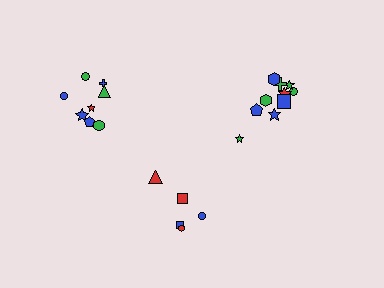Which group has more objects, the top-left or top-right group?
The top-right group.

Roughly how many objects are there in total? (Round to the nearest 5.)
Roughly 25 objects in total.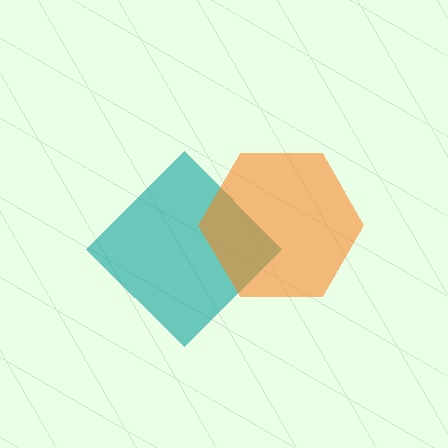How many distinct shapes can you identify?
There are 2 distinct shapes: a teal diamond, an orange hexagon.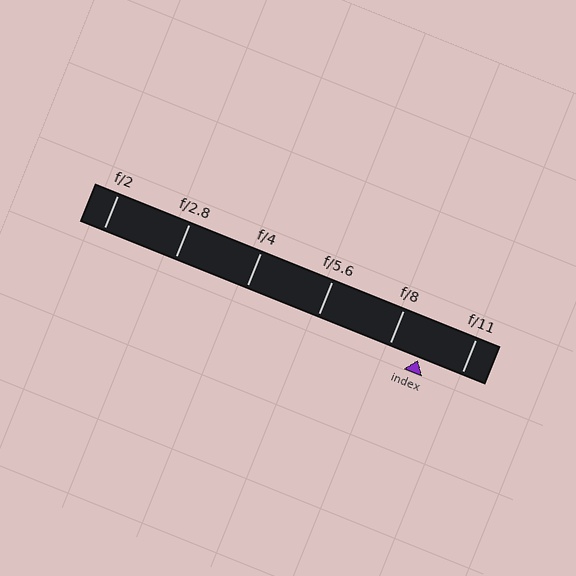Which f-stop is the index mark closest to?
The index mark is closest to f/8.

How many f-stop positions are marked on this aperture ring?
There are 6 f-stop positions marked.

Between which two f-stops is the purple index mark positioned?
The index mark is between f/8 and f/11.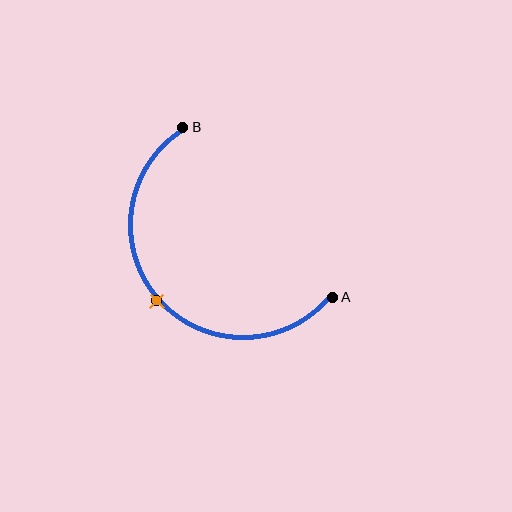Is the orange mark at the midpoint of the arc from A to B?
Yes. The orange mark lies on the arc at equal arc-length from both A and B — it is the arc midpoint.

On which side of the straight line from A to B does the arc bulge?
The arc bulges below and to the left of the straight line connecting A and B.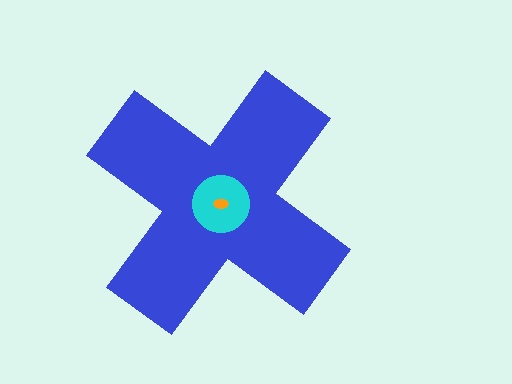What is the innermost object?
The orange ellipse.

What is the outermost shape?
The blue cross.